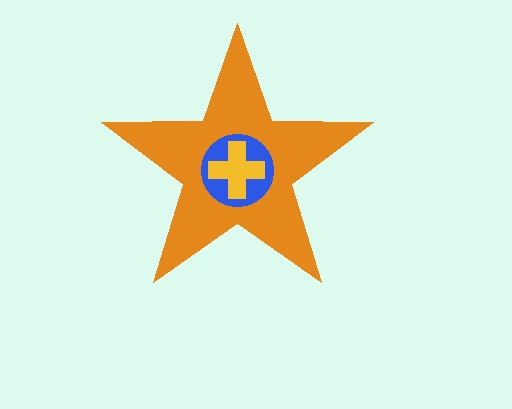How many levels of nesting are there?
3.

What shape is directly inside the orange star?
The blue circle.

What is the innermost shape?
The yellow cross.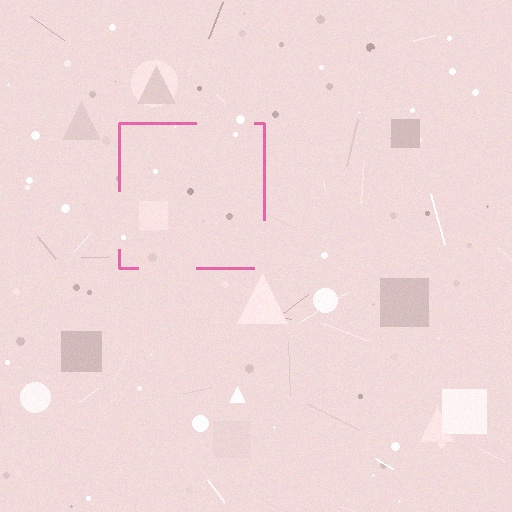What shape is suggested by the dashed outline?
The dashed outline suggests a square.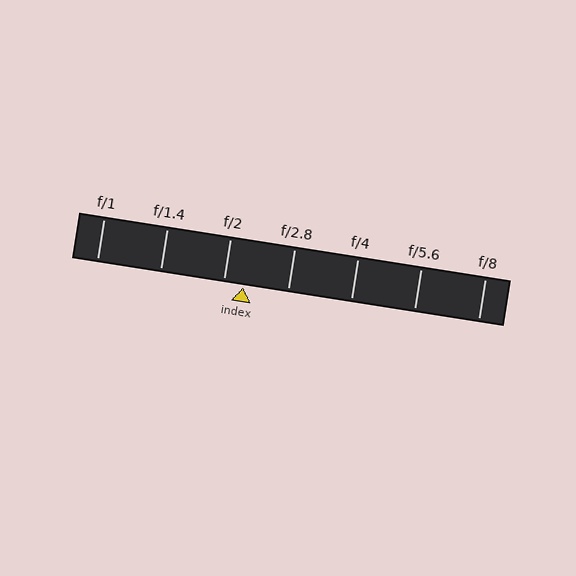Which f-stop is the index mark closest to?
The index mark is closest to f/2.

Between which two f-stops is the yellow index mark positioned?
The index mark is between f/2 and f/2.8.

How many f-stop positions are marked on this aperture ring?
There are 7 f-stop positions marked.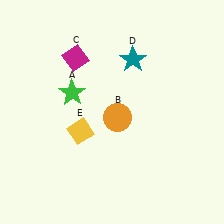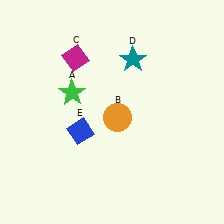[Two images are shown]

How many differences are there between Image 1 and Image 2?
There is 1 difference between the two images.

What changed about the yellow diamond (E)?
In Image 1, E is yellow. In Image 2, it changed to blue.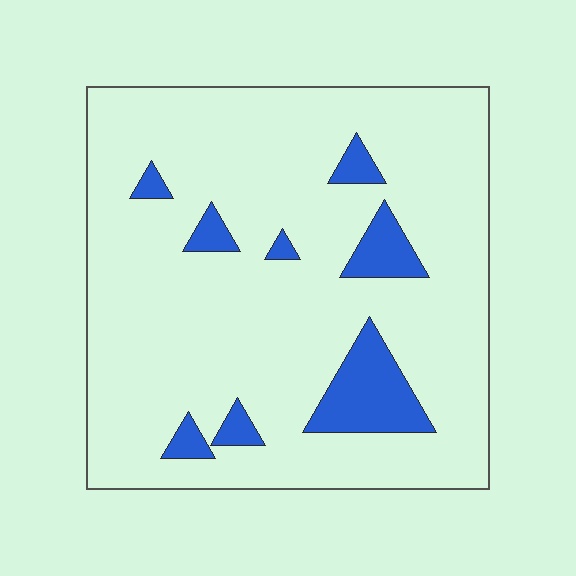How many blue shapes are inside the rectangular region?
8.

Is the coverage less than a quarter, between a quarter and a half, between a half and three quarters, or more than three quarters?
Less than a quarter.